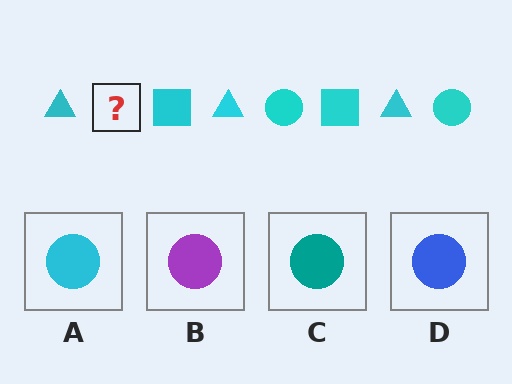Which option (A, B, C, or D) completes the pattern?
A.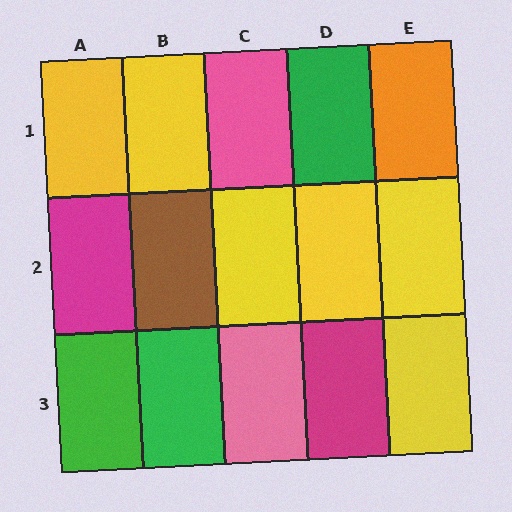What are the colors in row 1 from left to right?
Yellow, yellow, pink, green, orange.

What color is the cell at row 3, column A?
Green.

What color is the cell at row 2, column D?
Yellow.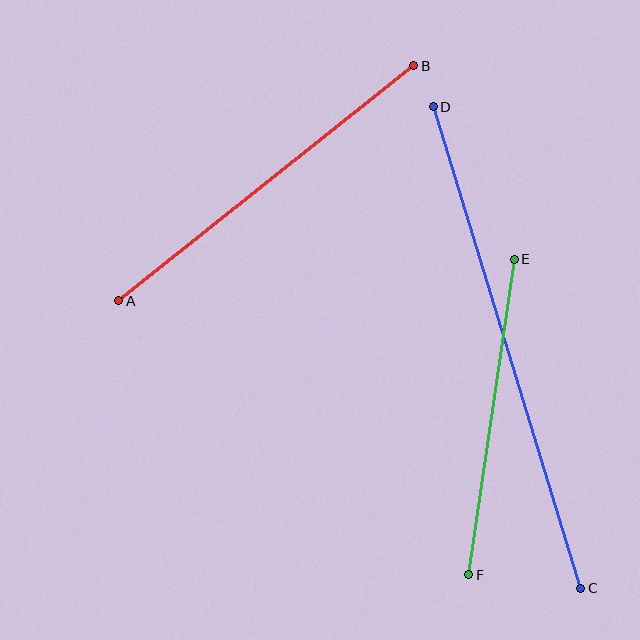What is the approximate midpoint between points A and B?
The midpoint is at approximately (266, 183) pixels.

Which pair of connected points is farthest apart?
Points C and D are farthest apart.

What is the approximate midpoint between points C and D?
The midpoint is at approximately (507, 347) pixels.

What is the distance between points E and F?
The distance is approximately 319 pixels.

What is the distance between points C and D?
The distance is approximately 503 pixels.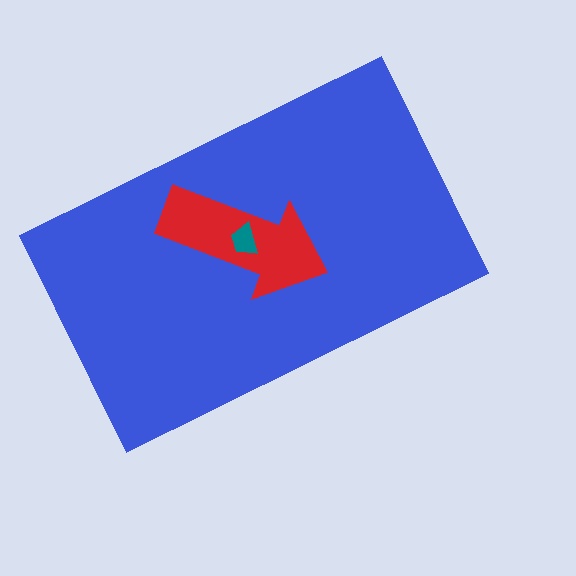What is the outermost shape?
The blue rectangle.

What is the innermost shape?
The teal trapezoid.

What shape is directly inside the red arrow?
The teal trapezoid.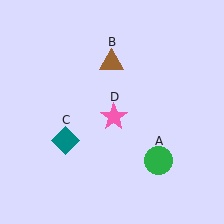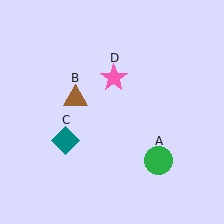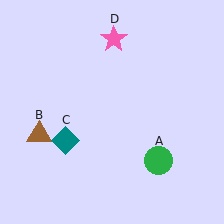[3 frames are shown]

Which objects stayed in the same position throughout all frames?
Green circle (object A) and teal diamond (object C) remained stationary.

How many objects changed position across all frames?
2 objects changed position: brown triangle (object B), pink star (object D).